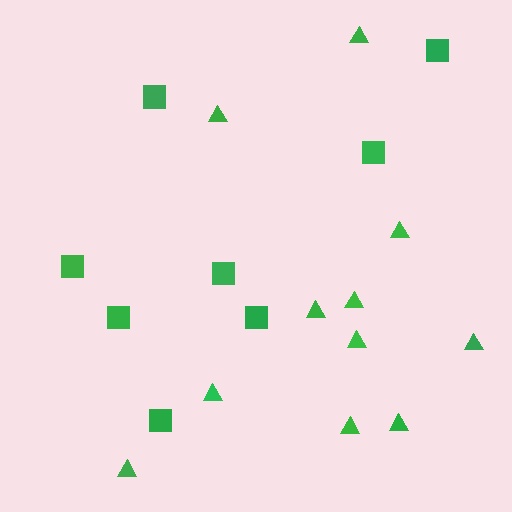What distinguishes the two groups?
There are 2 groups: one group of squares (8) and one group of triangles (11).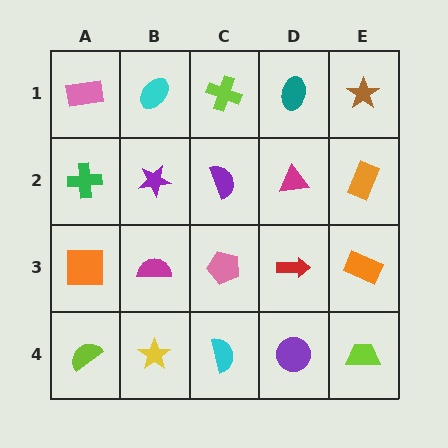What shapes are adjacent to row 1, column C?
A purple semicircle (row 2, column C), a cyan ellipse (row 1, column B), a teal ellipse (row 1, column D).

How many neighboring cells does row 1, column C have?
3.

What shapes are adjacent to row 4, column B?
A magenta semicircle (row 3, column B), a lime semicircle (row 4, column A), a cyan semicircle (row 4, column C).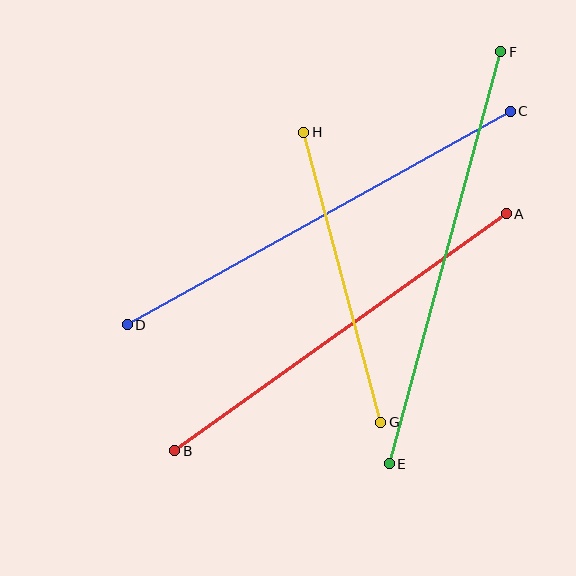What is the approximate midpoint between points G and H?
The midpoint is at approximately (342, 277) pixels.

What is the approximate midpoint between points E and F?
The midpoint is at approximately (445, 258) pixels.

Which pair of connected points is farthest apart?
Points C and D are farthest apart.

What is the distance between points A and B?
The distance is approximately 407 pixels.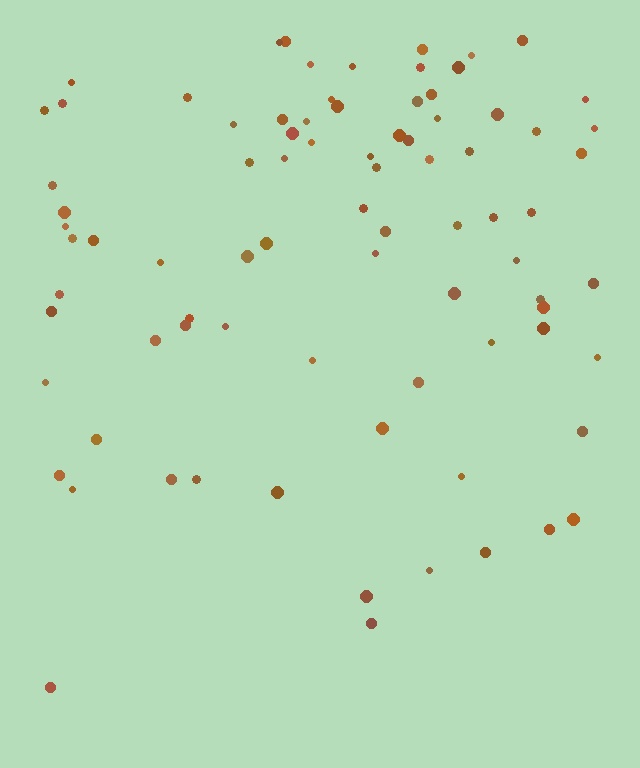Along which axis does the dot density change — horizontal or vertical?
Vertical.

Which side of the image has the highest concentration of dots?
The top.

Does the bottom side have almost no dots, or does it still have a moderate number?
Still a moderate number, just noticeably fewer than the top.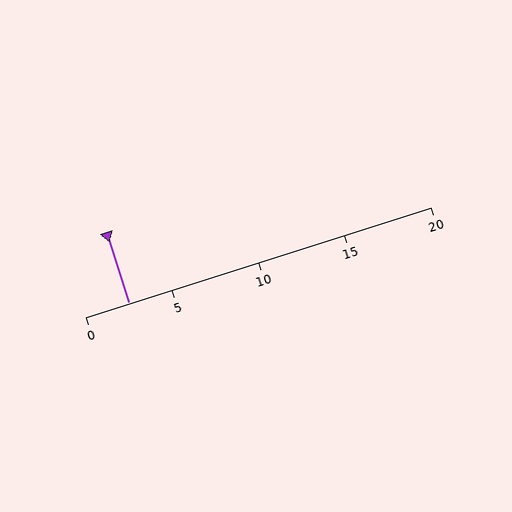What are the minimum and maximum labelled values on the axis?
The axis runs from 0 to 20.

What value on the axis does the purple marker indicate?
The marker indicates approximately 2.5.